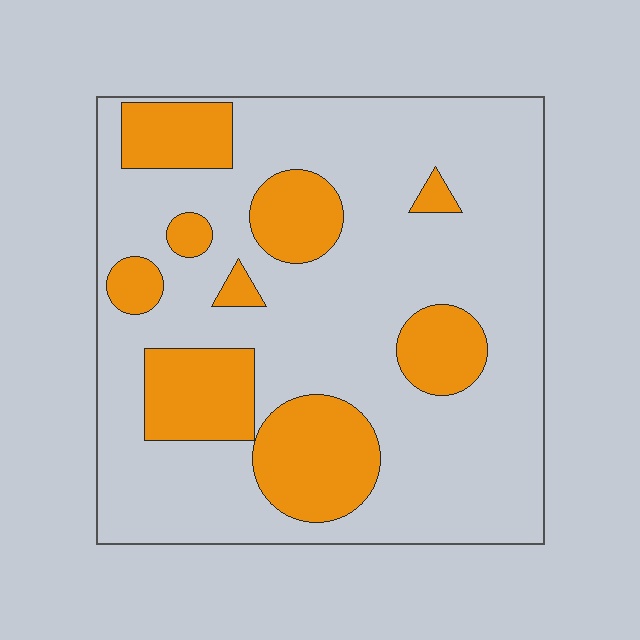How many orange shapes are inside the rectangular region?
9.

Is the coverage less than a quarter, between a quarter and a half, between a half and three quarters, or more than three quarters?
Between a quarter and a half.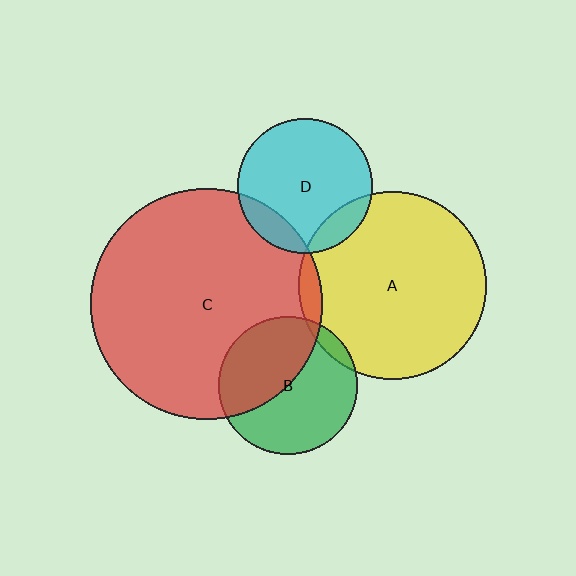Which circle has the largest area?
Circle C (red).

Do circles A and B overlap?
Yes.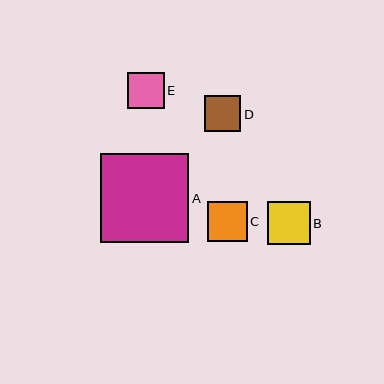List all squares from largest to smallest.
From largest to smallest: A, B, C, E, D.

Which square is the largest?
Square A is the largest with a size of approximately 89 pixels.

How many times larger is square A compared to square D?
Square A is approximately 2.4 times the size of square D.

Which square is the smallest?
Square D is the smallest with a size of approximately 36 pixels.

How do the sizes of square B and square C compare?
Square B and square C are approximately the same size.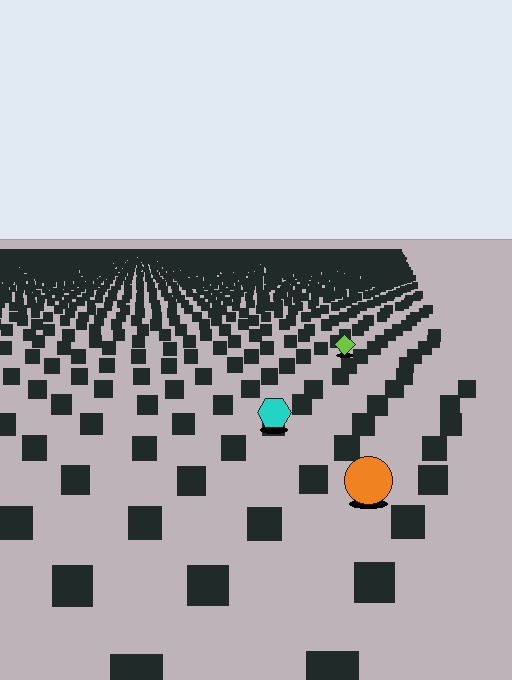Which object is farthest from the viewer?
The lime diamond is farthest from the viewer. It appears smaller and the ground texture around it is denser.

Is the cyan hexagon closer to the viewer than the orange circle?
No. The orange circle is closer — you can tell from the texture gradient: the ground texture is coarser near it.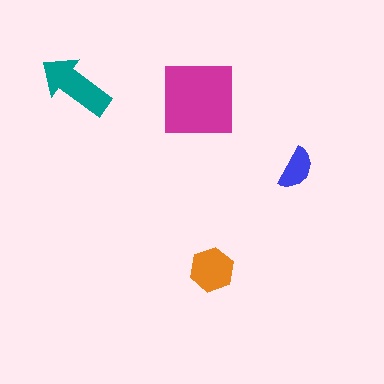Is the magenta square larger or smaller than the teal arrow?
Larger.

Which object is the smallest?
The blue semicircle.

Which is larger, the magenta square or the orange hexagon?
The magenta square.